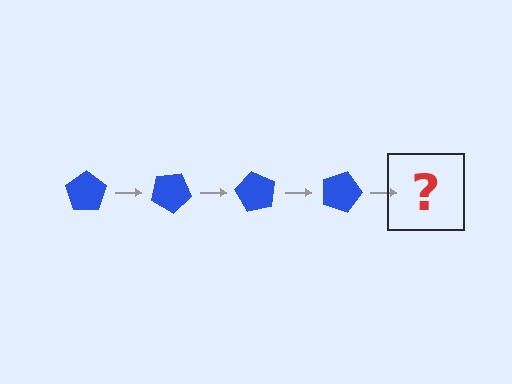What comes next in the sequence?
The next element should be a blue pentagon rotated 120 degrees.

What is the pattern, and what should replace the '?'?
The pattern is that the pentagon rotates 30 degrees each step. The '?' should be a blue pentagon rotated 120 degrees.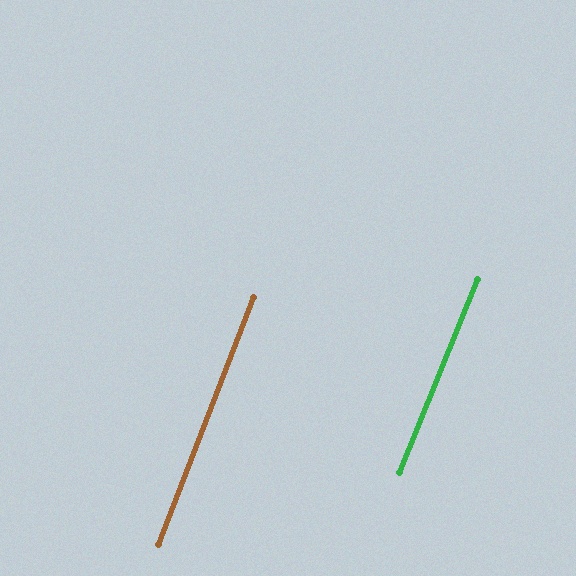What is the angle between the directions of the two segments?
Approximately 1 degree.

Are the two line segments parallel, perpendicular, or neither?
Parallel — their directions differ by only 1.1°.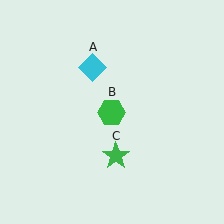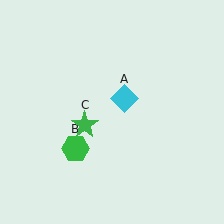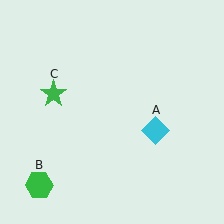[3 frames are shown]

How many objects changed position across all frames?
3 objects changed position: cyan diamond (object A), green hexagon (object B), green star (object C).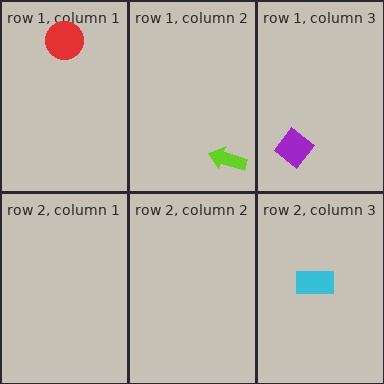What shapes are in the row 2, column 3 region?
The cyan rectangle.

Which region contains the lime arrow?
The row 1, column 2 region.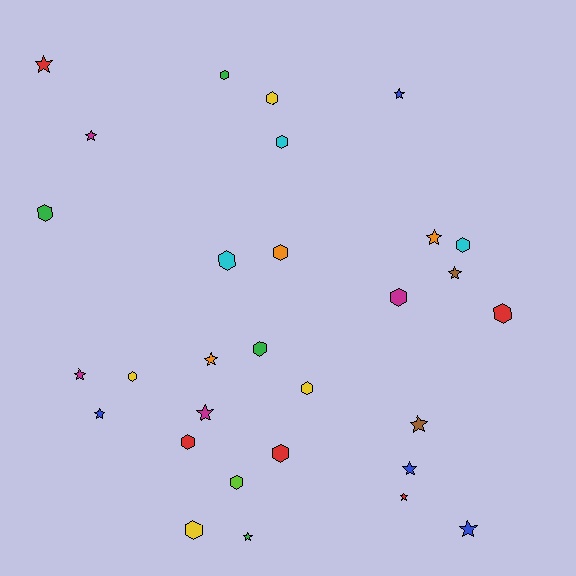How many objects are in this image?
There are 30 objects.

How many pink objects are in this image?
There are no pink objects.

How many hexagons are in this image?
There are 16 hexagons.